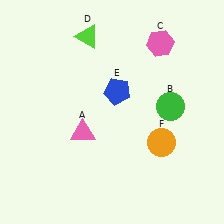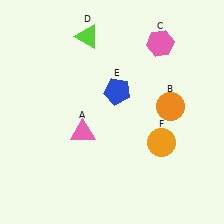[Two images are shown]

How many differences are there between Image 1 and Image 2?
There is 1 difference between the two images.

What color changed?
The circle (B) changed from green in Image 1 to orange in Image 2.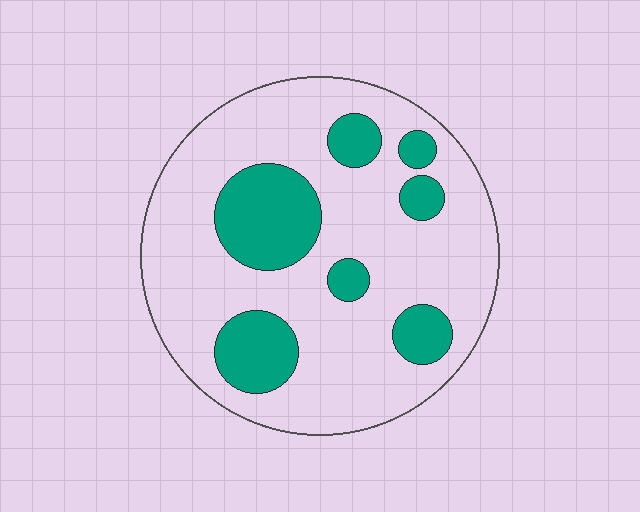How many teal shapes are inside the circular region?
7.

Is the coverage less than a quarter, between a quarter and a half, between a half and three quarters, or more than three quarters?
Less than a quarter.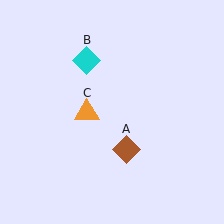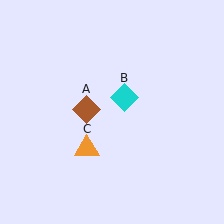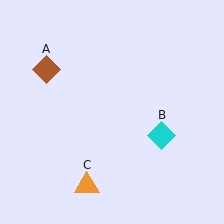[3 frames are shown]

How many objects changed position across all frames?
3 objects changed position: brown diamond (object A), cyan diamond (object B), orange triangle (object C).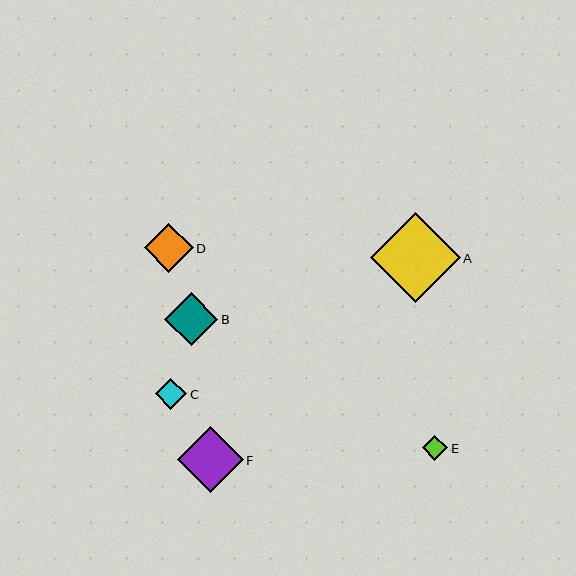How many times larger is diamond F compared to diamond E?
Diamond F is approximately 2.6 times the size of diamond E.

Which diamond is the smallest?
Diamond E is the smallest with a size of approximately 25 pixels.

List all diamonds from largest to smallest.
From largest to smallest: A, F, B, D, C, E.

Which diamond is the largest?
Diamond A is the largest with a size of approximately 90 pixels.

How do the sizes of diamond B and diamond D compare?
Diamond B and diamond D are approximately the same size.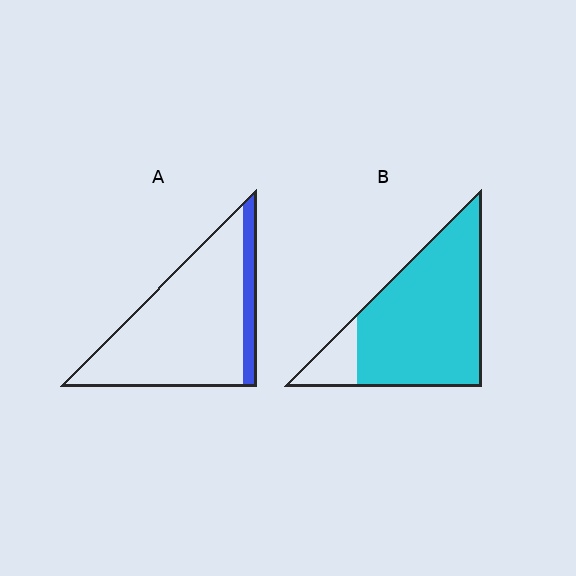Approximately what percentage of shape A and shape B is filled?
A is approximately 15% and B is approximately 85%.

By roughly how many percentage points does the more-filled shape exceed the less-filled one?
By roughly 75 percentage points (B over A).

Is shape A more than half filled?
No.